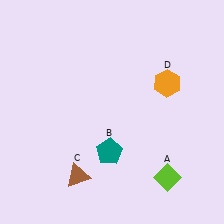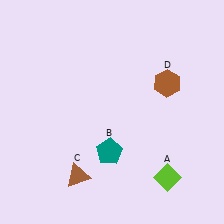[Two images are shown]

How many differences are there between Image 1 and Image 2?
There is 1 difference between the two images.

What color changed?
The hexagon (D) changed from orange in Image 1 to brown in Image 2.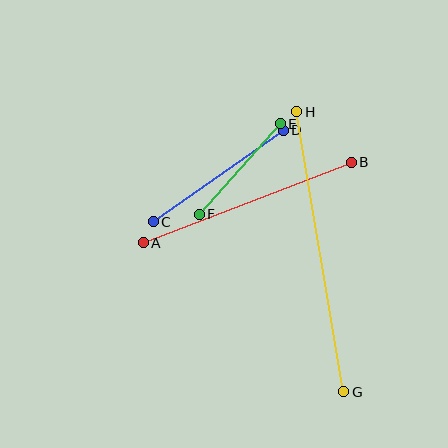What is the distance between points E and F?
The distance is approximately 121 pixels.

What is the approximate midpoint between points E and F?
The midpoint is at approximately (240, 169) pixels.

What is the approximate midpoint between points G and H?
The midpoint is at approximately (320, 252) pixels.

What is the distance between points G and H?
The distance is approximately 284 pixels.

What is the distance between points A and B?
The distance is approximately 223 pixels.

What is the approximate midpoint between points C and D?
The midpoint is at approximately (218, 176) pixels.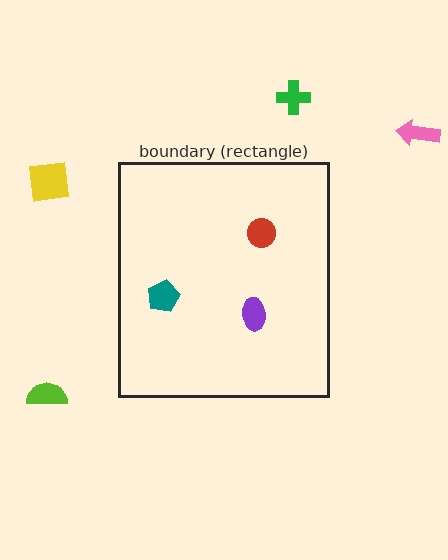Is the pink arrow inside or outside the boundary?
Outside.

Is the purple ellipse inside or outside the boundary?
Inside.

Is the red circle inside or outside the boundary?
Inside.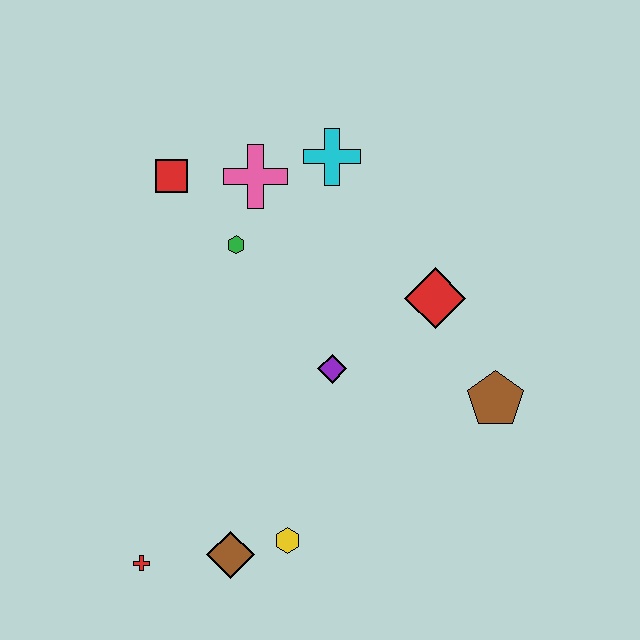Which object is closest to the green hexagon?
The pink cross is closest to the green hexagon.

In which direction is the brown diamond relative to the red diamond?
The brown diamond is below the red diamond.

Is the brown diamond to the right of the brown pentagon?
No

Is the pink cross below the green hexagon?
No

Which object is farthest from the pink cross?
The red cross is farthest from the pink cross.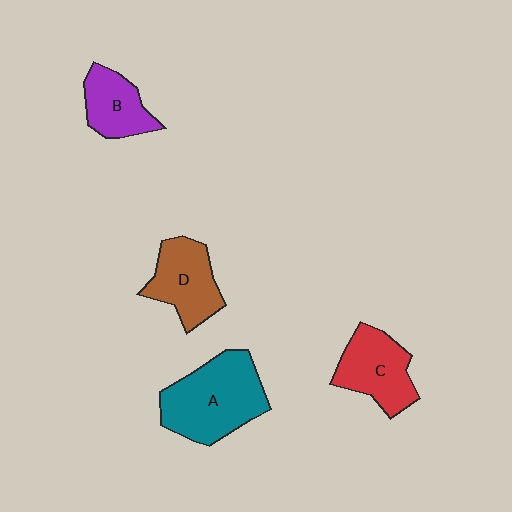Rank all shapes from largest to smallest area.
From largest to smallest: A (teal), C (red), D (brown), B (purple).